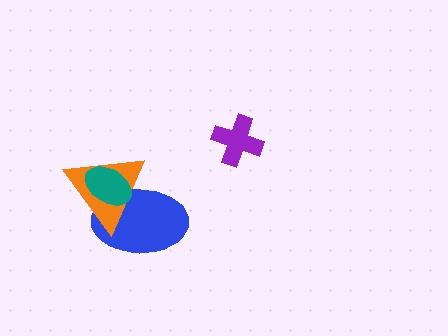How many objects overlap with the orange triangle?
2 objects overlap with the orange triangle.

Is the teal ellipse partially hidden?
No, no other shape covers it.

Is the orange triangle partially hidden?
Yes, it is partially covered by another shape.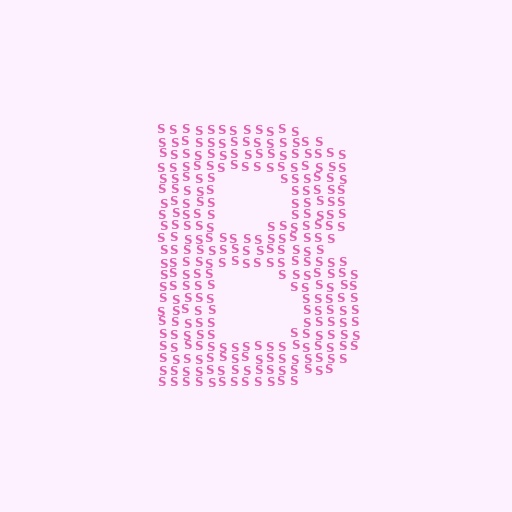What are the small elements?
The small elements are letter S's.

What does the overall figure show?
The overall figure shows the letter B.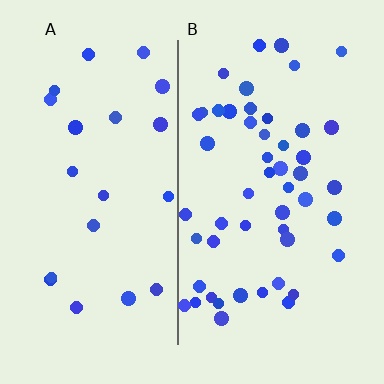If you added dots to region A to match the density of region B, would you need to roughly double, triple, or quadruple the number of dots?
Approximately double.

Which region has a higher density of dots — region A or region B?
B (the right).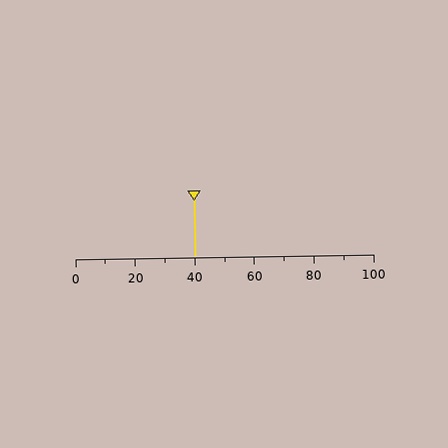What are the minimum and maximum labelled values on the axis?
The axis runs from 0 to 100.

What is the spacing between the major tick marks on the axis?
The major ticks are spaced 20 apart.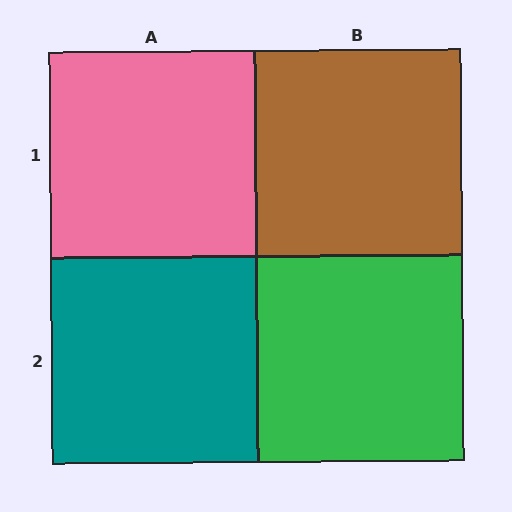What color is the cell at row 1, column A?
Pink.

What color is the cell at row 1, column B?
Brown.